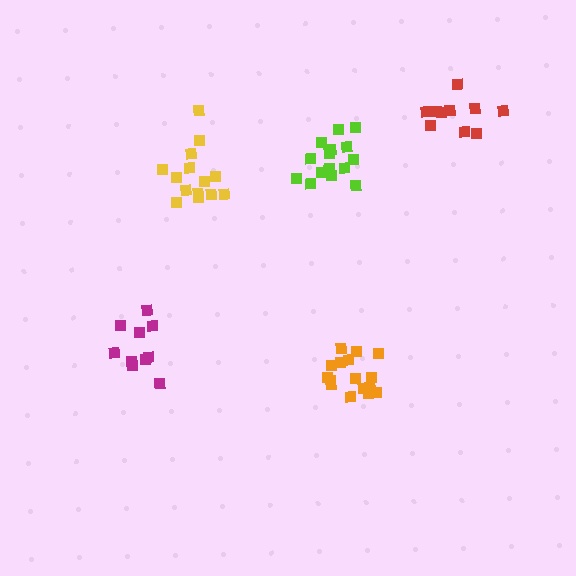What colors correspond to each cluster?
The clusters are colored: red, magenta, yellow, orange, lime.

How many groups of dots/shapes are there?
There are 5 groups.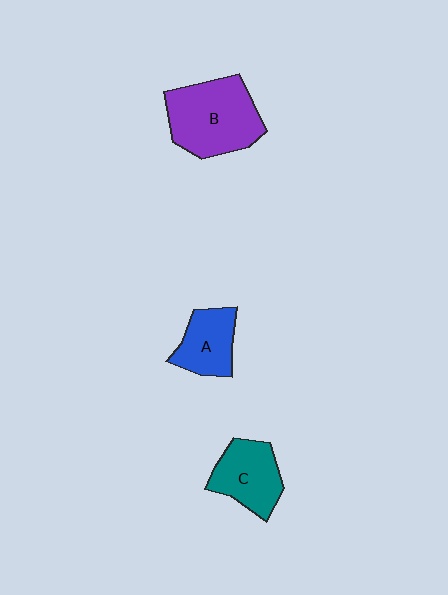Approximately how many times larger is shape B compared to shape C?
Approximately 1.5 times.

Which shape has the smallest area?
Shape A (blue).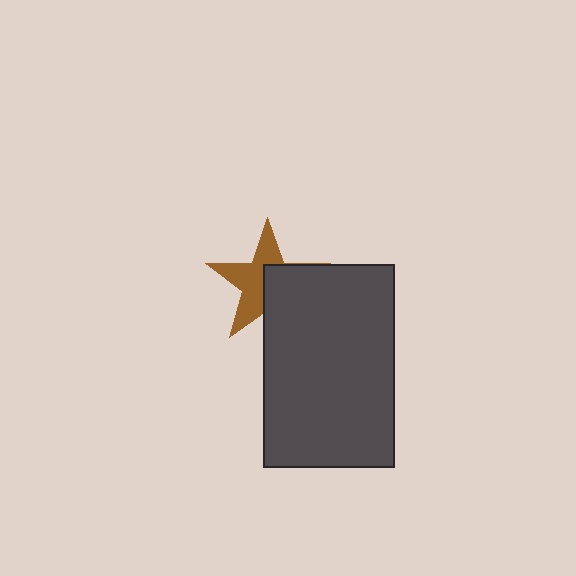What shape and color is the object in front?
The object in front is a dark gray rectangle.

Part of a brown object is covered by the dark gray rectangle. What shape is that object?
It is a star.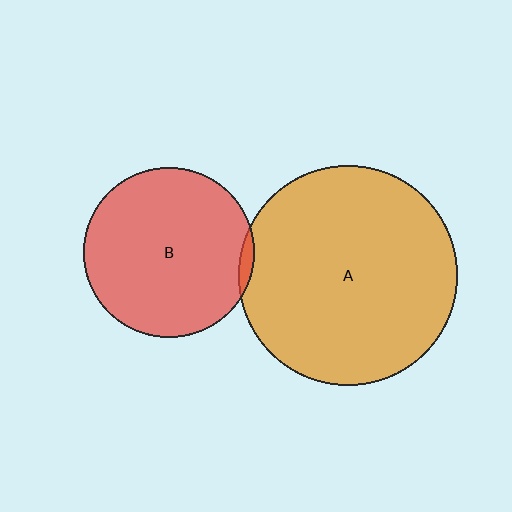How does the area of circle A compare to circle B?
Approximately 1.7 times.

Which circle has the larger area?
Circle A (orange).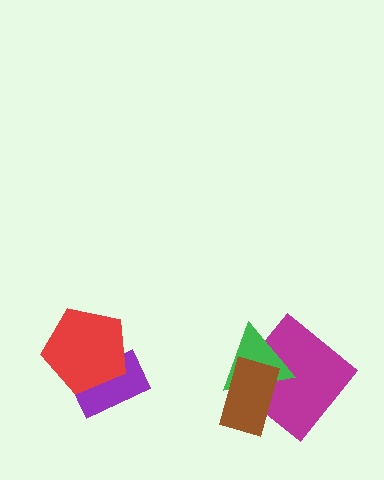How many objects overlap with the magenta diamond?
2 objects overlap with the magenta diamond.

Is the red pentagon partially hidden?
No, no other shape covers it.